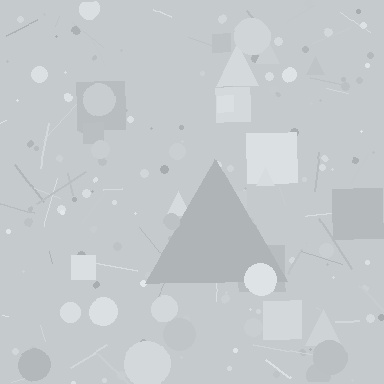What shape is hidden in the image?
A triangle is hidden in the image.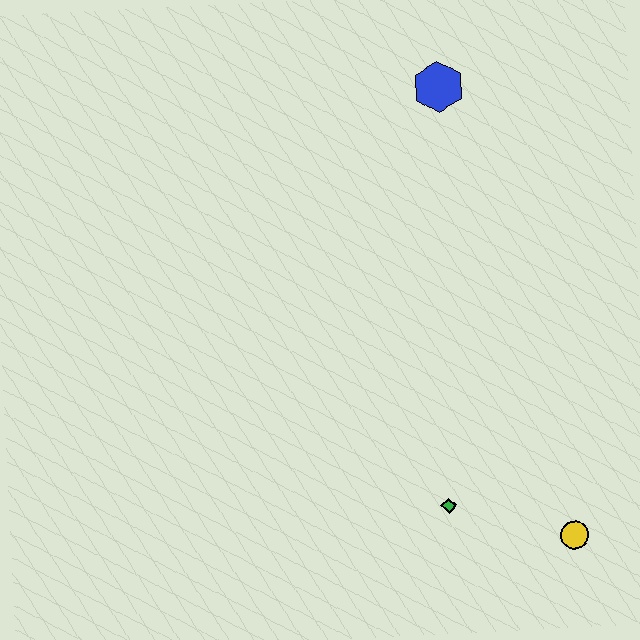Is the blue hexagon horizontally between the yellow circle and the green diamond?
Yes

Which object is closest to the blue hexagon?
The green diamond is closest to the blue hexagon.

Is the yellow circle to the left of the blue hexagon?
No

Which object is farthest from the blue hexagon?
The yellow circle is farthest from the blue hexagon.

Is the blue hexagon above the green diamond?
Yes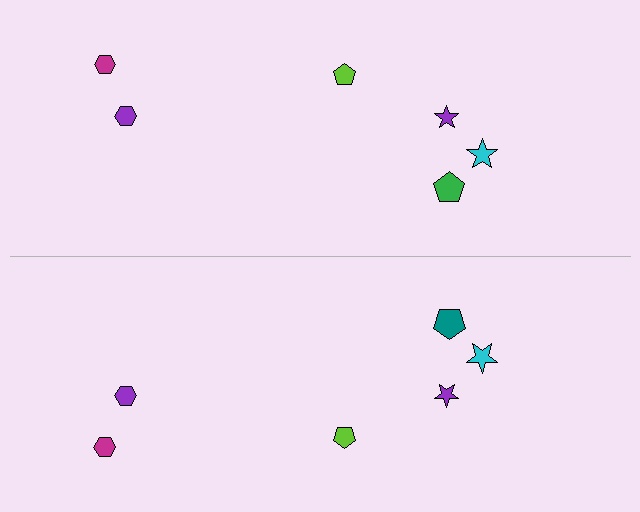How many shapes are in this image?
There are 12 shapes in this image.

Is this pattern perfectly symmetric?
No, the pattern is not perfectly symmetric. The teal pentagon on the bottom side breaks the symmetry — its mirror counterpart is green.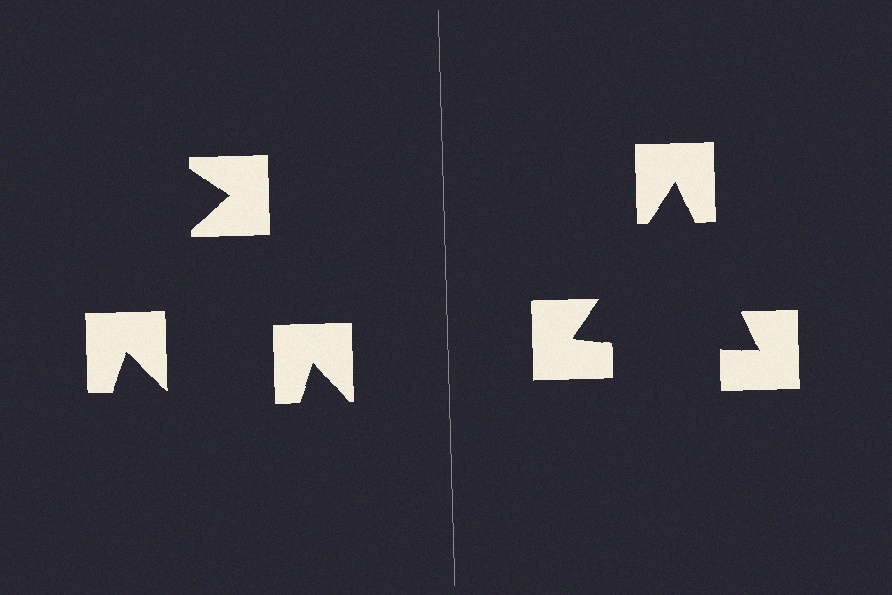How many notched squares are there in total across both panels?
6 — 3 on each side.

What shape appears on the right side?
An illusory triangle.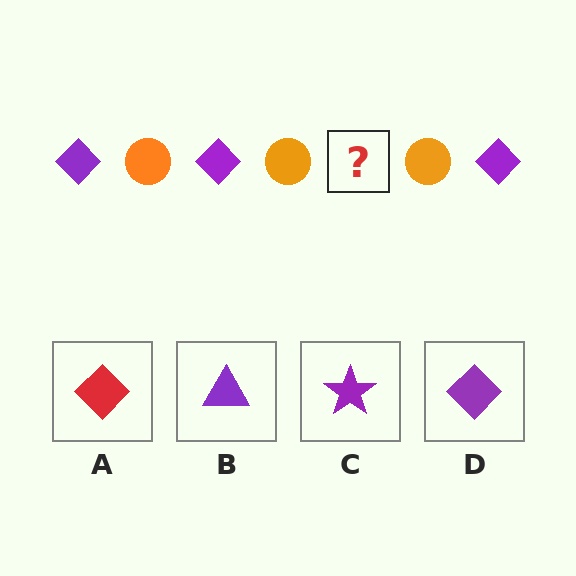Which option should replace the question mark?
Option D.